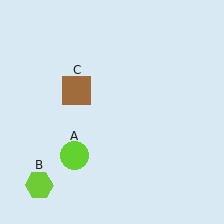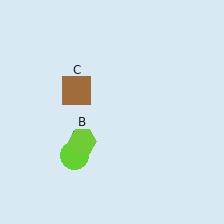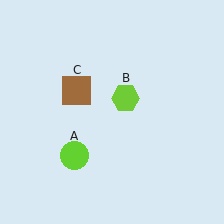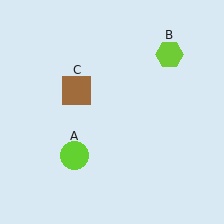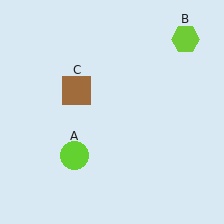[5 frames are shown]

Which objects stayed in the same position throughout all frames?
Lime circle (object A) and brown square (object C) remained stationary.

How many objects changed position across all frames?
1 object changed position: lime hexagon (object B).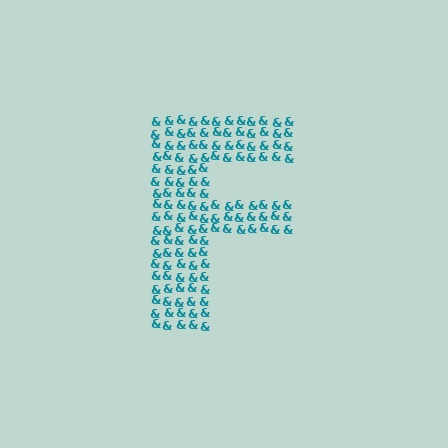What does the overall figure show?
The overall figure shows the letter F.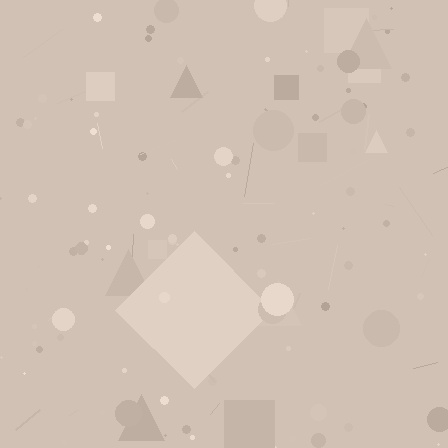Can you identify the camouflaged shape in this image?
The camouflaged shape is a diamond.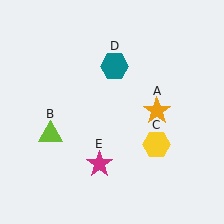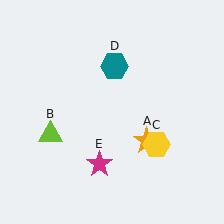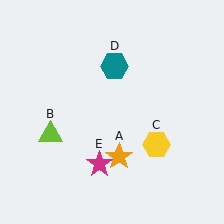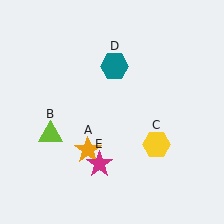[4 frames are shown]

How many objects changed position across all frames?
1 object changed position: orange star (object A).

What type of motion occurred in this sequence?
The orange star (object A) rotated clockwise around the center of the scene.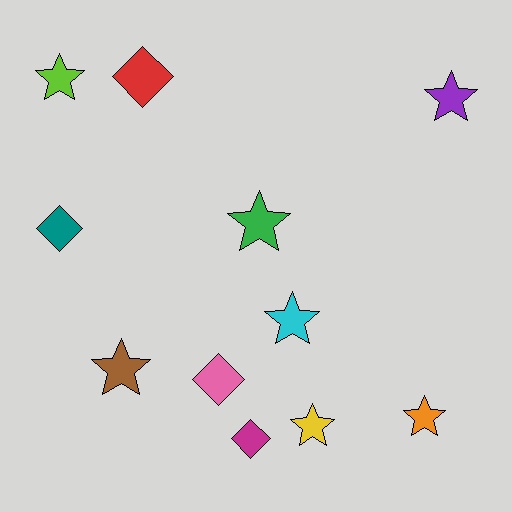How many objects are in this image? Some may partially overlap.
There are 11 objects.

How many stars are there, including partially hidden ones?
There are 7 stars.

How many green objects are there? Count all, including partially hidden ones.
There is 1 green object.